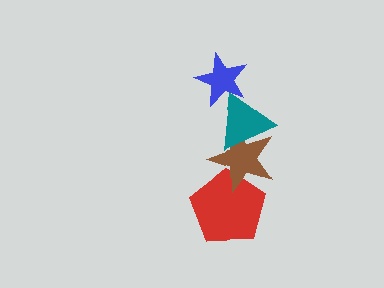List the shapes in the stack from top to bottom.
From top to bottom: the blue star, the teal triangle, the brown star, the red pentagon.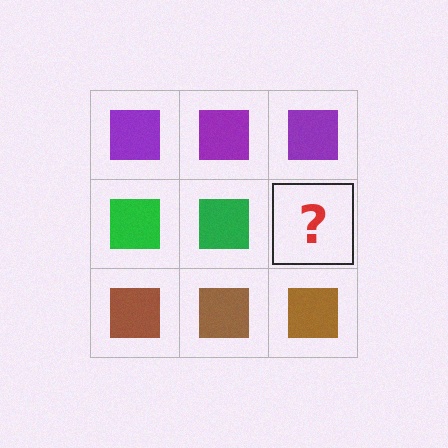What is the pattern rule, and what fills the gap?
The rule is that each row has a consistent color. The gap should be filled with a green square.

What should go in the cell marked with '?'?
The missing cell should contain a green square.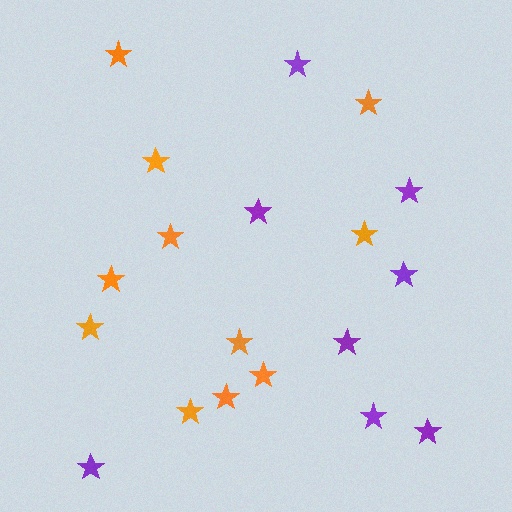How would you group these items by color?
There are 2 groups: one group of purple stars (8) and one group of orange stars (11).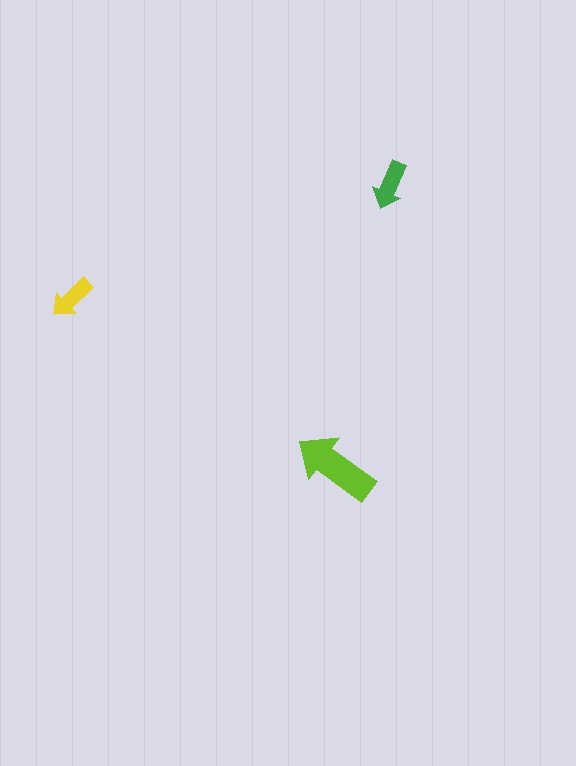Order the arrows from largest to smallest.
the lime one, the green one, the yellow one.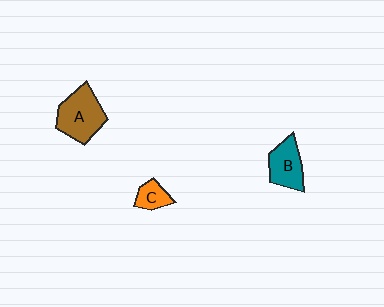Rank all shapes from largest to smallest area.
From largest to smallest: A (brown), B (teal), C (orange).